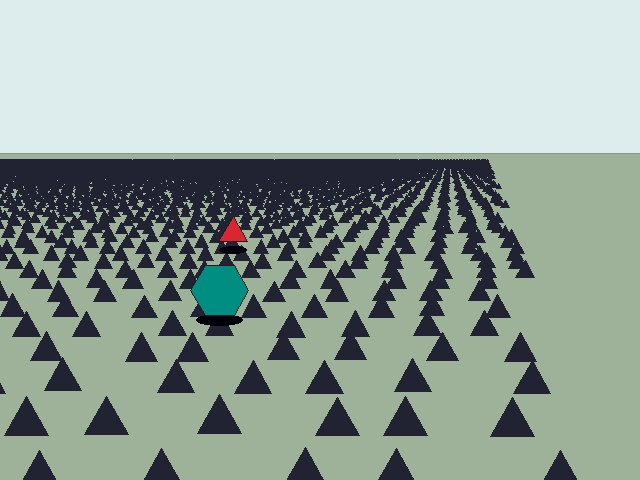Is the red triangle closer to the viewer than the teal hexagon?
No. The teal hexagon is closer — you can tell from the texture gradient: the ground texture is coarser near it.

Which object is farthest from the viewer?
The red triangle is farthest from the viewer. It appears smaller and the ground texture around it is denser.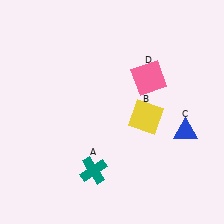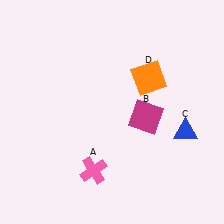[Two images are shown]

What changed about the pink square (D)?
In Image 1, D is pink. In Image 2, it changed to orange.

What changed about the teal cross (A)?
In Image 1, A is teal. In Image 2, it changed to pink.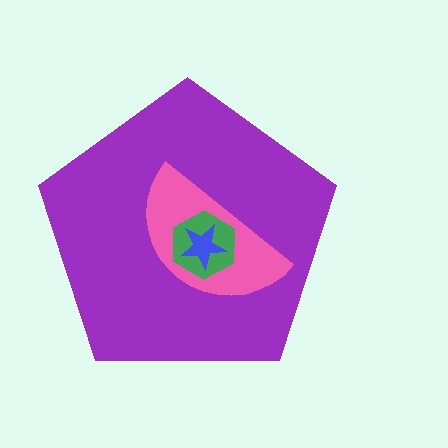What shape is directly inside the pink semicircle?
The green hexagon.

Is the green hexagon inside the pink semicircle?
Yes.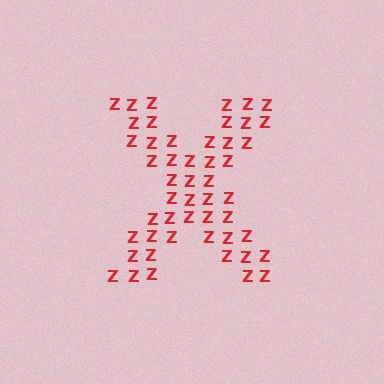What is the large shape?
The large shape is the letter X.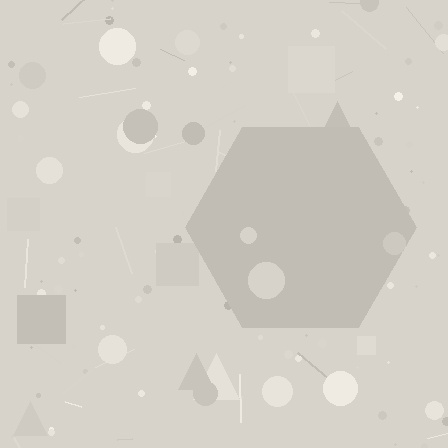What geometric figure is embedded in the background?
A hexagon is embedded in the background.